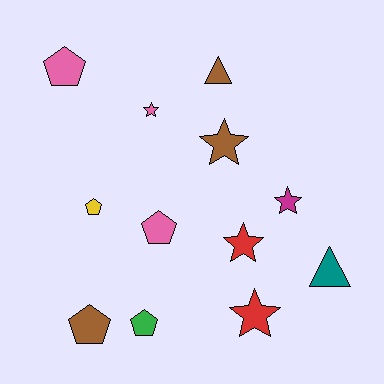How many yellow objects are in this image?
There is 1 yellow object.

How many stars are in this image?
There are 5 stars.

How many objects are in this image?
There are 12 objects.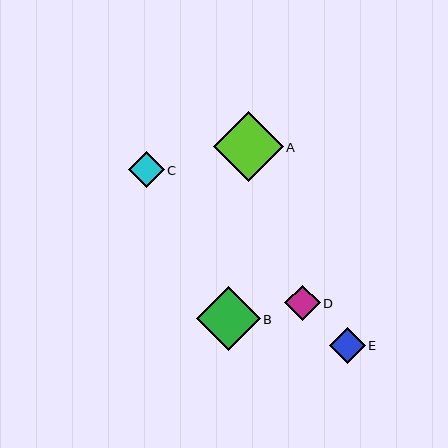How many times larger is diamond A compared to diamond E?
Diamond A is approximately 1.9 times the size of diamond E.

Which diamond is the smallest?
Diamond D is the smallest with a size of approximately 35 pixels.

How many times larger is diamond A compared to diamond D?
Diamond A is approximately 2.0 times the size of diamond D.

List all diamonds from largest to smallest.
From largest to smallest: A, B, C, E, D.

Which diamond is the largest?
Diamond A is the largest with a size of approximately 69 pixels.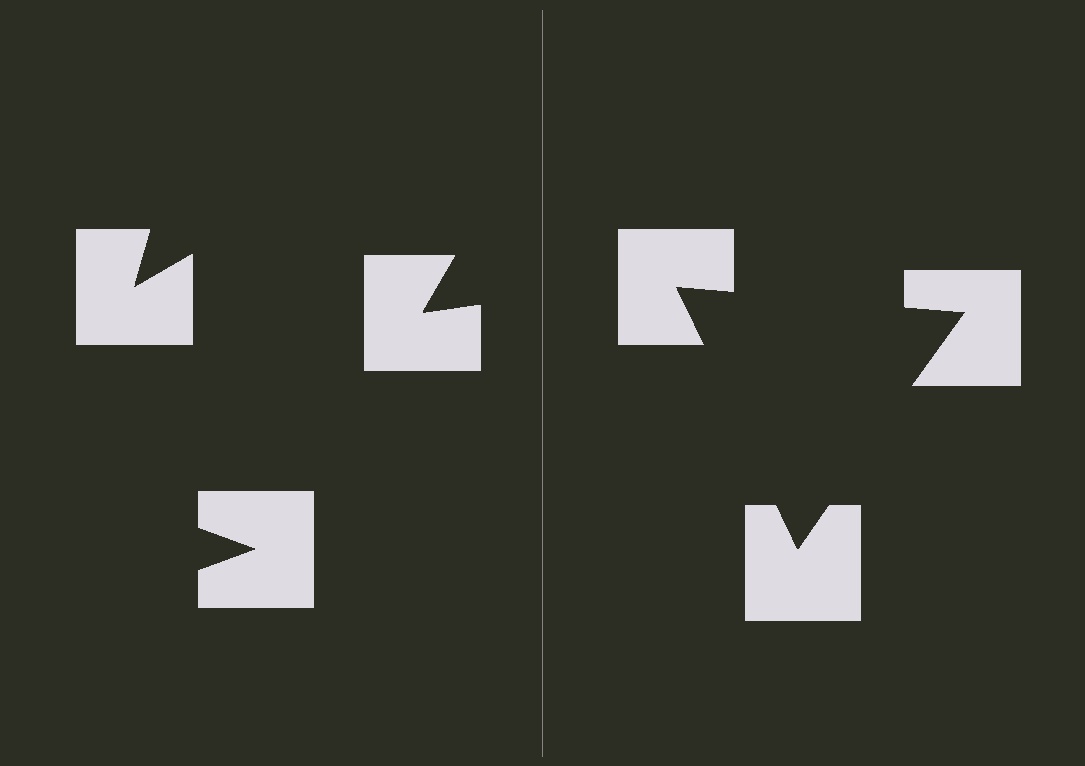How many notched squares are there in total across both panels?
6 — 3 on each side.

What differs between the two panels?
The notched squares are positioned identically on both sides; only the wedge orientations differ. On the right they align to a triangle; on the left they are misaligned.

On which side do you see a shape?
An illusory triangle appears on the right side. On the left side the wedge cuts are rotated, so no coherent shape forms.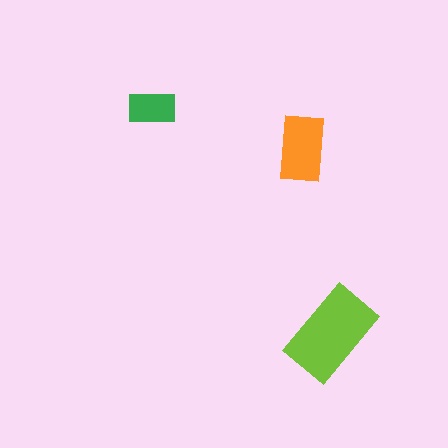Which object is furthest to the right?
The lime rectangle is rightmost.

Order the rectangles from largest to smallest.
the lime one, the orange one, the green one.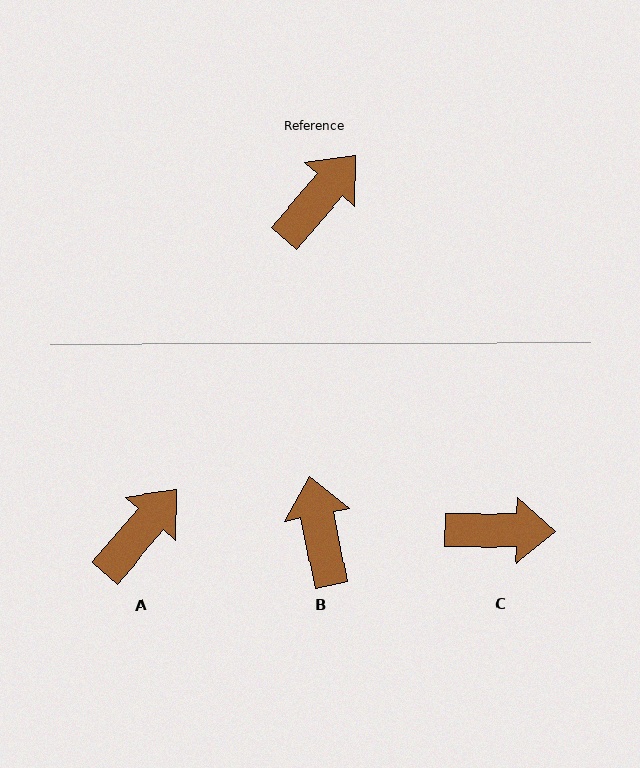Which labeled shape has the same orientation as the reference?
A.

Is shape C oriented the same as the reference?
No, it is off by about 51 degrees.